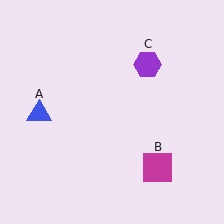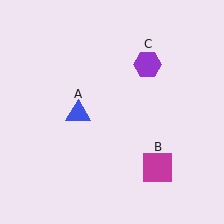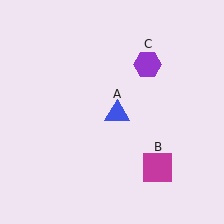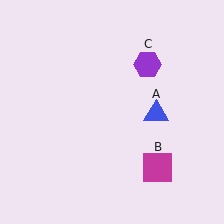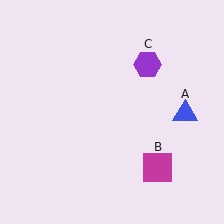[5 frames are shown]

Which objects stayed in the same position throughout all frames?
Magenta square (object B) and purple hexagon (object C) remained stationary.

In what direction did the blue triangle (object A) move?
The blue triangle (object A) moved right.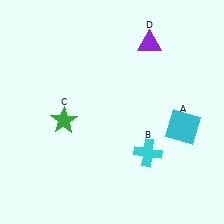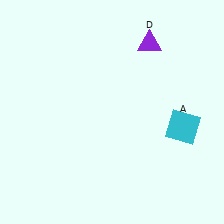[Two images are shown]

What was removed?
The cyan cross (B), the green star (C) were removed in Image 2.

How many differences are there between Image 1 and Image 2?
There are 2 differences between the two images.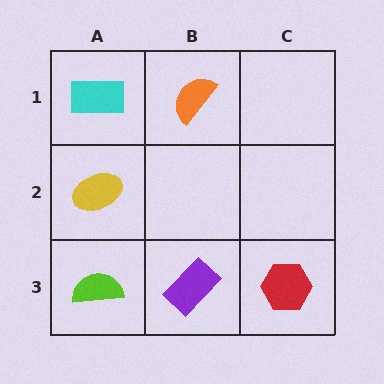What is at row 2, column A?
A yellow ellipse.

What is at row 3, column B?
A purple rectangle.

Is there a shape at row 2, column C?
No, that cell is empty.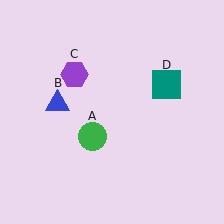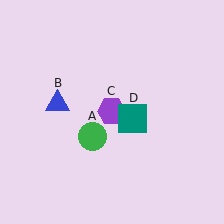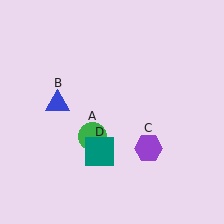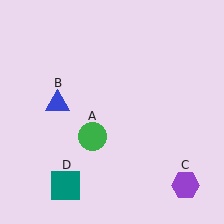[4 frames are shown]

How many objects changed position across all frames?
2 objects changed position: purple hexagon (object C), teal square (object D).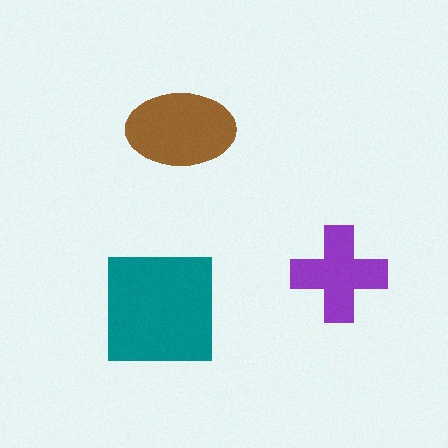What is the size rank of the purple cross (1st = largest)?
3rd.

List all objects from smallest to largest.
The purple cross, the brown ellipse, the teal square.